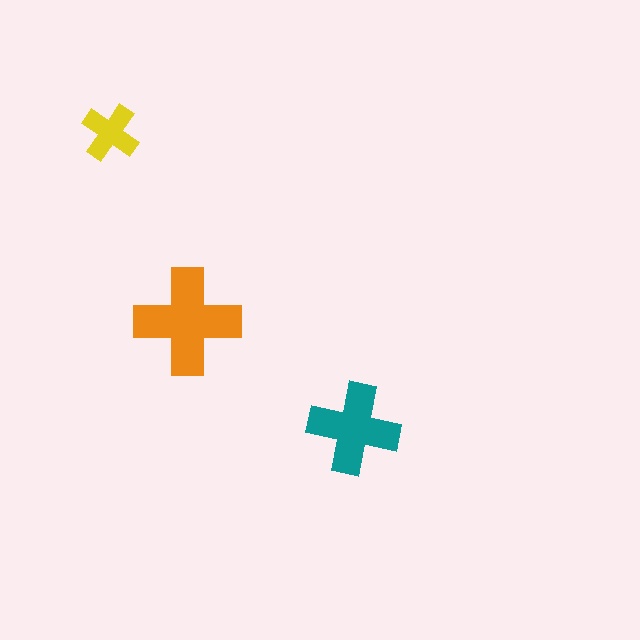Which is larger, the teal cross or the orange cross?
The orange one.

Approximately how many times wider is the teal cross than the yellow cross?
About 1.5 times wider.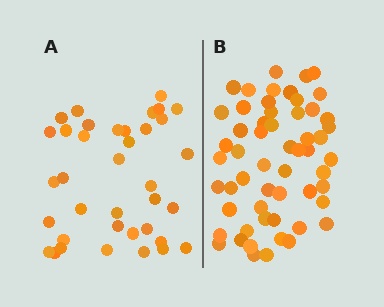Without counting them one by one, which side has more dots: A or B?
Region B (the right region) has more dots.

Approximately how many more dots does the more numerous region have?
Region B has approximately 20 more dots than region A.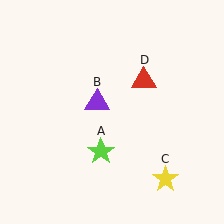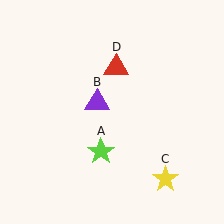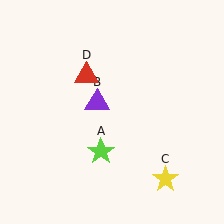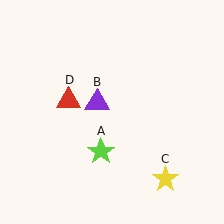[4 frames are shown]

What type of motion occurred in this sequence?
The red triangle (object D) rotated counterclockwise around the center of the scene.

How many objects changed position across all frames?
1 object changed position: red triangle (object D).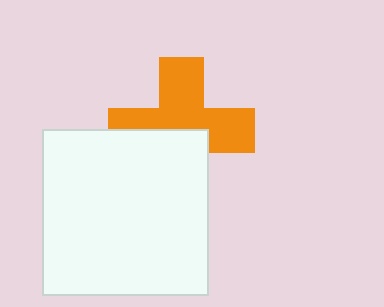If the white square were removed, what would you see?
You would see the complete orange cross.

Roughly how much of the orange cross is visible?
About half of it is visible (roughly 59%).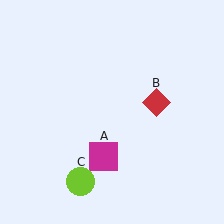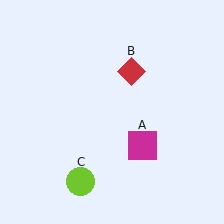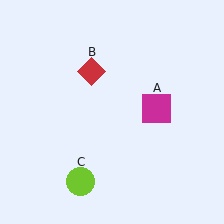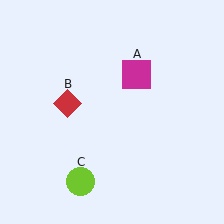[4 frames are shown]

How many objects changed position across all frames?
2 objects changed position: magenta square (object A), red diamond (object B).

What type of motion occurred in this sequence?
The magenta square (object A), red diamond (object B) rotated counterclockwise around the center of the scene.